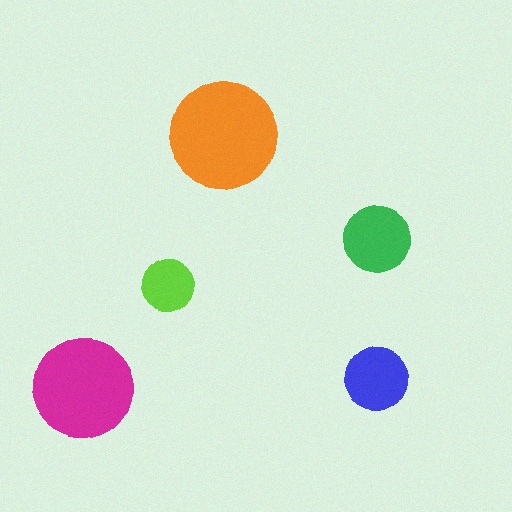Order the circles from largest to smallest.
the orange one, the magenta one, the green one, the blue one, the lime one.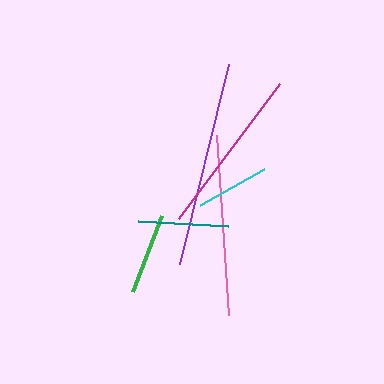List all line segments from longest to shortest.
From longest to shortest: purple, pink, magenta, teal, green, cyan.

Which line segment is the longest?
The purple line is the longest at approximately 206 pixels.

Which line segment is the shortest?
The cyan line is the shortest at approximately 73 pixels.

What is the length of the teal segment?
The teal segment is approximately 90 pixels long.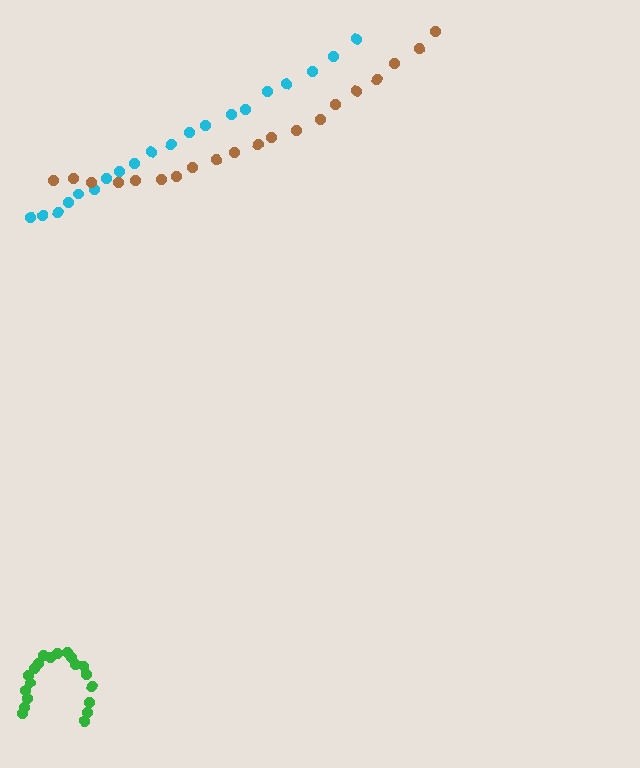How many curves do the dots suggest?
There are 3 distinct paths.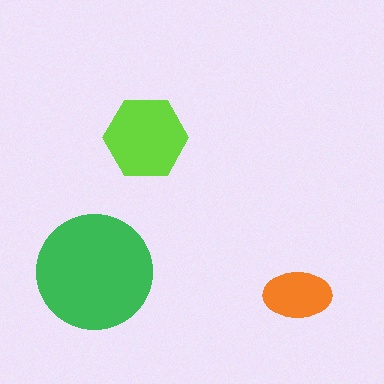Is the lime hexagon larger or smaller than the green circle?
Smaller.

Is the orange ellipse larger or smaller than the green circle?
Smaller.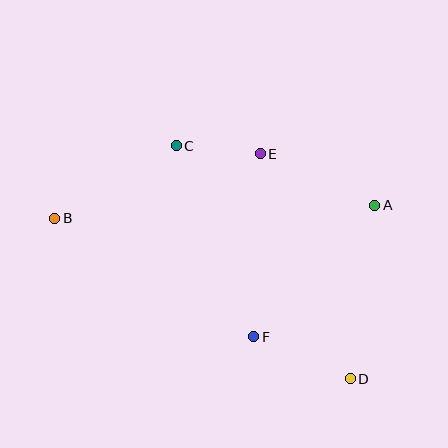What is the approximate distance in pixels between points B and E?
The distance between B and E is approximately 215 pixels.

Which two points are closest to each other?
Points C and E are closest to each other.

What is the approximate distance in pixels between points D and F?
The distance between D and F is approximately 105 pixels.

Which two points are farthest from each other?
Points B and D are farthest from each other.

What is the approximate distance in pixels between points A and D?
The distance between A and D is approximately 175 pixels.